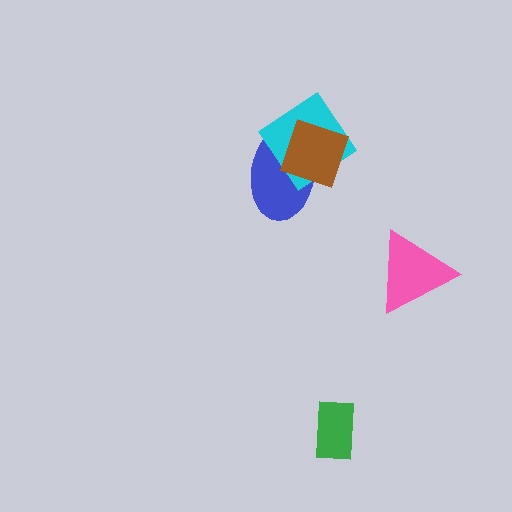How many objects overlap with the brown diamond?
2 objects overlap with the brown diamond.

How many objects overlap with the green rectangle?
0 objects overlap with the green rectangle.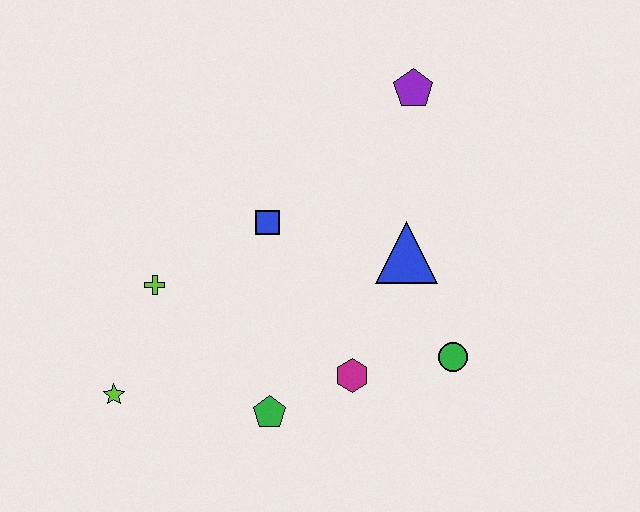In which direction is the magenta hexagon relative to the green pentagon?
The magenta hexagon is to the right of the green pentagon.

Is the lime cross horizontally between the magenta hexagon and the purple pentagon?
No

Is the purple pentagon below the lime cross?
No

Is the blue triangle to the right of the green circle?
No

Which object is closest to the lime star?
The lime cross is closest to the lime star.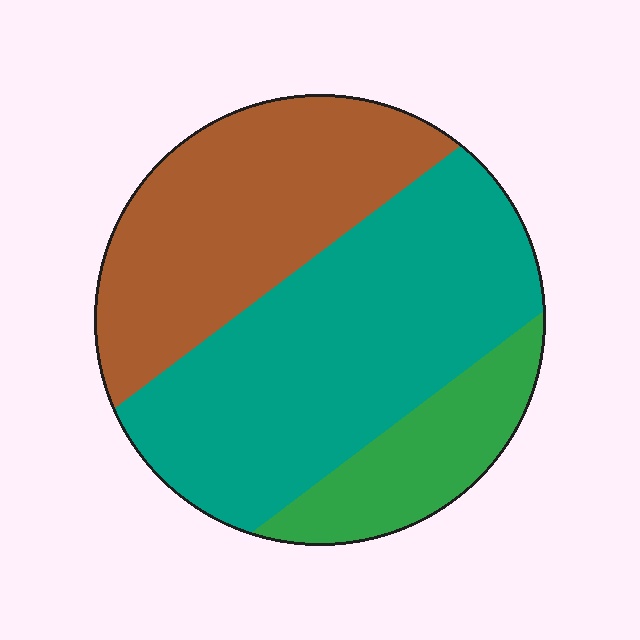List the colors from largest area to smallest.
From largest to smallest: teal, brown, green.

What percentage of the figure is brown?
Brown covers roughly 35% of the figure.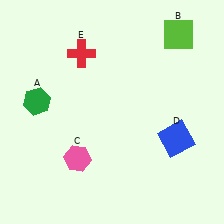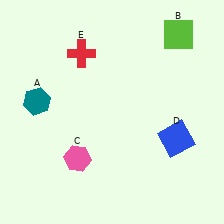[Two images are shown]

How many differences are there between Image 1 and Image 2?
There is 1 difference between the two images.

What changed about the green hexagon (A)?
In Image 1, A is green. In Image 2, it changed to teal.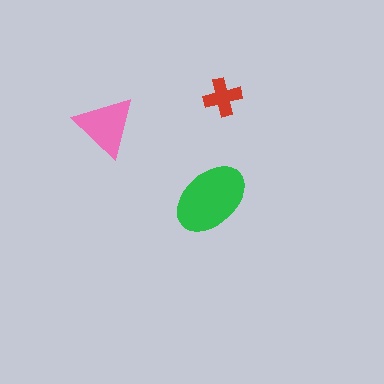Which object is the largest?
The green ellipse.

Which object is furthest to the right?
The red cross is rightmost.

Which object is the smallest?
The red cross.